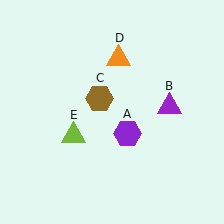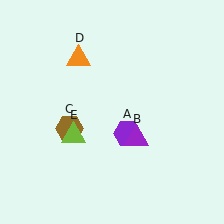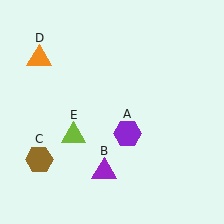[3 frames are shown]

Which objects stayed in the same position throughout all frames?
Purple hexagon (object A) and lime triangle (object E) remained stationary.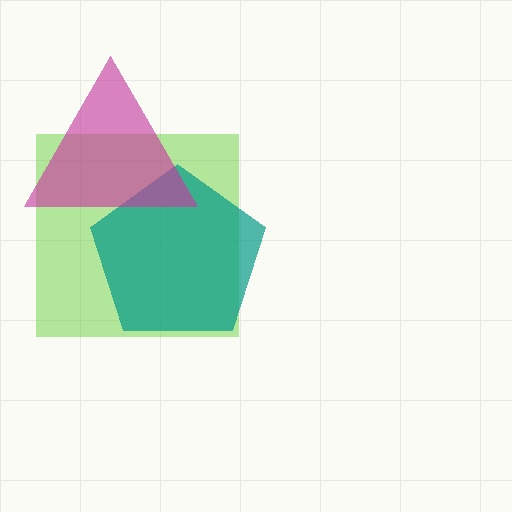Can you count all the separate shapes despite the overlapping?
Yes, there are 3 separate shapes.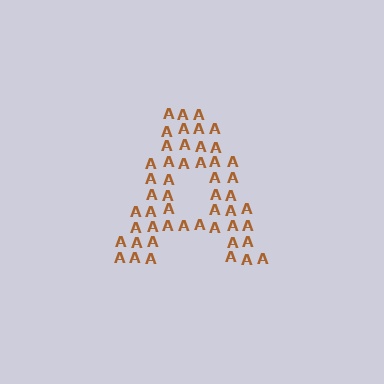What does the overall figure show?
The overall figure shows the letter A.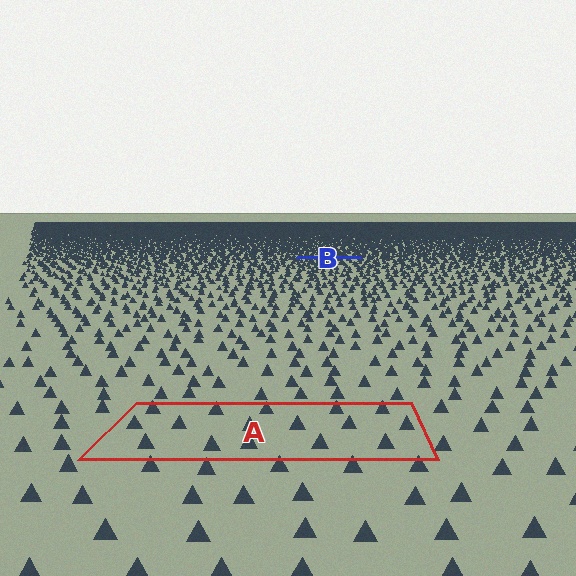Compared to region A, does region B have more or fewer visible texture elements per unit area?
Region B has more texture elements per unit area — they are packed more densely because it is farther away.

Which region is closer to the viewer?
Region A is closer. The texture elements there are larger and more spread out.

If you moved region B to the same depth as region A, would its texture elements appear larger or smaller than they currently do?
They would appear larger. At a closer depth, the same texture elements are projected at a bigger on-screen size.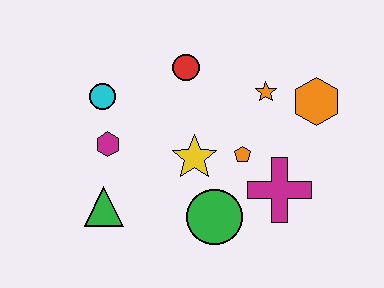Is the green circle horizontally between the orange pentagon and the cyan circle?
Yes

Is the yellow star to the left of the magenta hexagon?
No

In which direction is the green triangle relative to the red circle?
The green triangle is below the red circle.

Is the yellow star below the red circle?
Yes